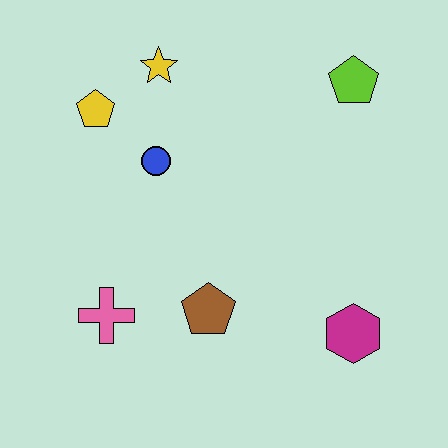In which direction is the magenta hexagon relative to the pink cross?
The magenta hexagon is to the right of the pink cross.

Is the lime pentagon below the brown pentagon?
No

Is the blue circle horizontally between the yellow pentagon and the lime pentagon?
Yes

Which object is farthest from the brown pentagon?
The lime pentagon is farthest from the brown pentagon.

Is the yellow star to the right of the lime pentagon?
No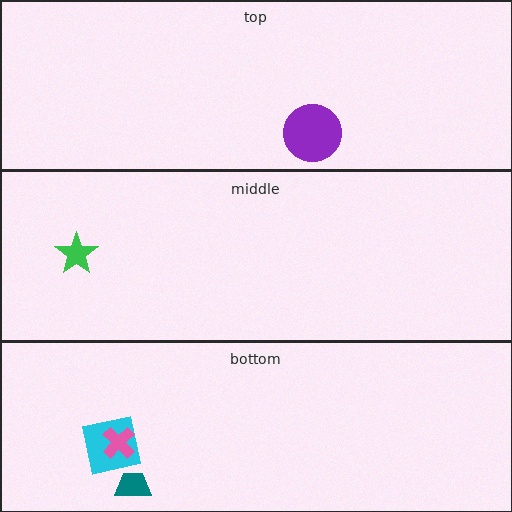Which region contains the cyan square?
The bottom region.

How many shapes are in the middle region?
1.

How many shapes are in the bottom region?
3.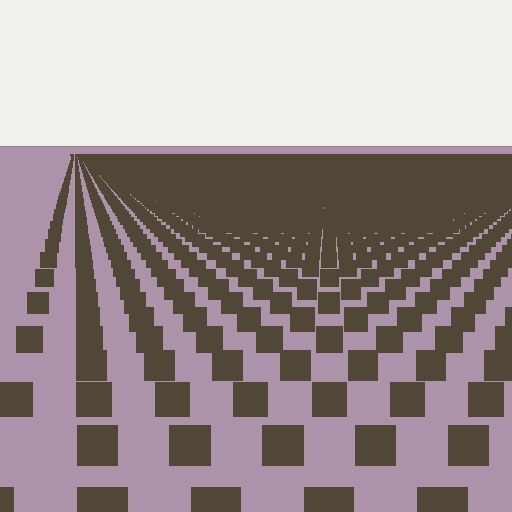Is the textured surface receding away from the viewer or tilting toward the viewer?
The surface is receding away from the viewer. Texture elements get smaller and denser toward the top.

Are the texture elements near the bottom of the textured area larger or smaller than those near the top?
Larger. Near the bottom, elements are closer to the viewer and appear at a bigger on-screen size.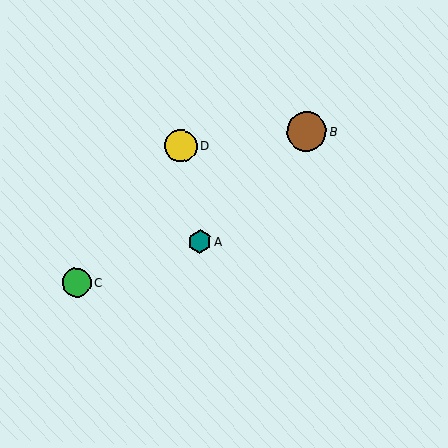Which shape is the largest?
The brown circle (labeled B) is the largest.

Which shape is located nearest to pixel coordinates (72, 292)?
The green circle (labeled C) at (76, 283) is nearest to that location.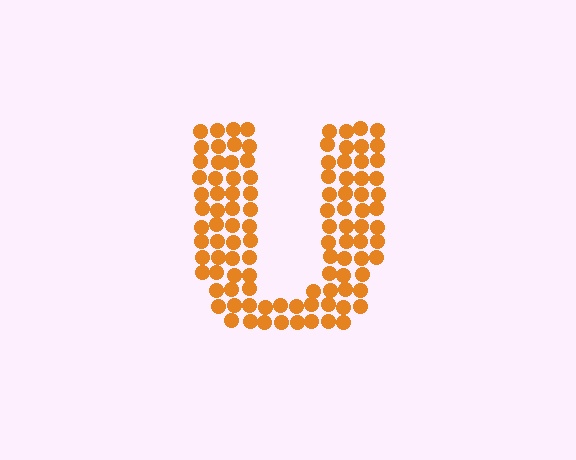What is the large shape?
The large shape is the letter U.